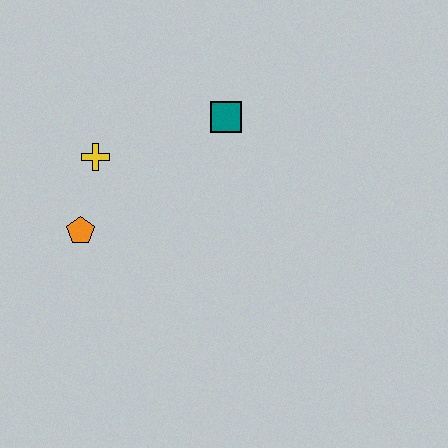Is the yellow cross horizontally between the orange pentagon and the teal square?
Yes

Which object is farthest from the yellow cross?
The teal square is farthest from the yellow cross.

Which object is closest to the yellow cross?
The orange pentagon is closest to the yellow cross.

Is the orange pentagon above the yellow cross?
No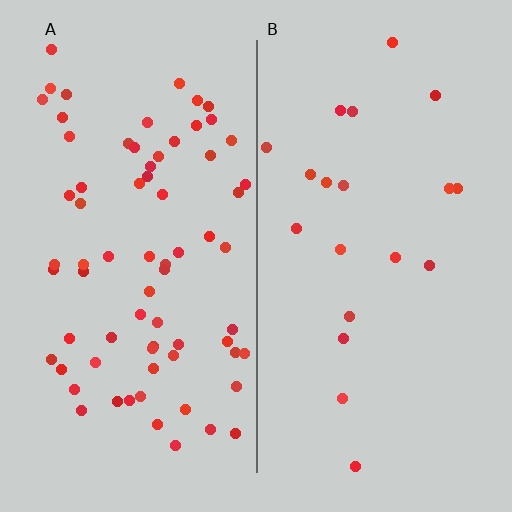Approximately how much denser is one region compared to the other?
Approximately 3.6× — region A over region B.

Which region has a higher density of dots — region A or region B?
A (the left).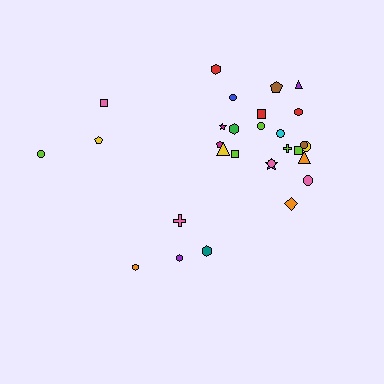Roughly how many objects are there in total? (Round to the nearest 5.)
Roughly 30 objects in total.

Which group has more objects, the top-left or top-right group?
The top-right group.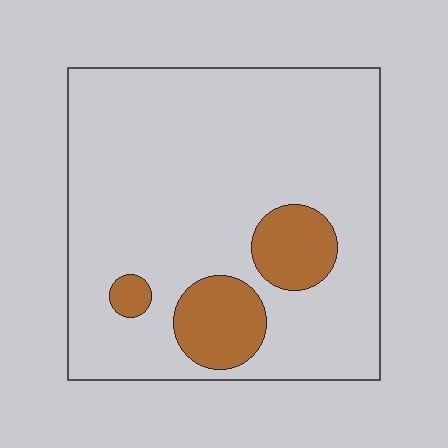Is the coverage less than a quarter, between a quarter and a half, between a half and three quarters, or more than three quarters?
Less than a quarter.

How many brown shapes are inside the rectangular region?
3.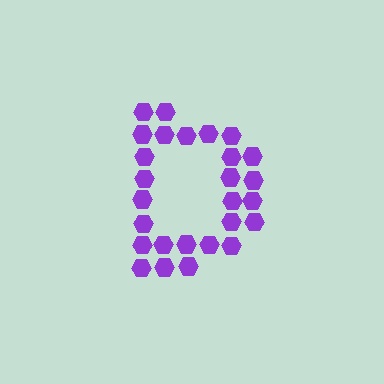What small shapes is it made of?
It is made of small hexagons.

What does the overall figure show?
The overall figure shows the letter D.